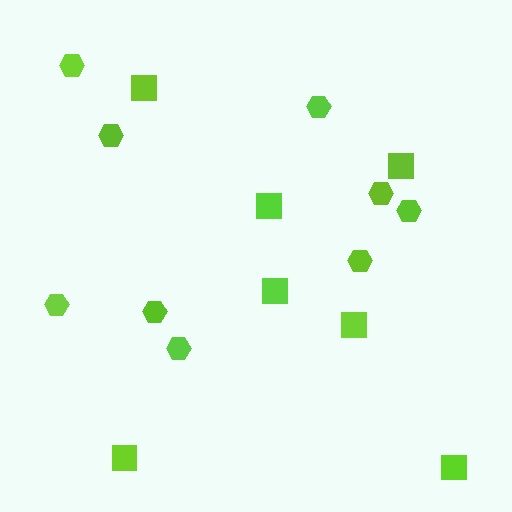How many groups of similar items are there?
There are 2 groups: one group of hexagons (9) and one group of squares (7).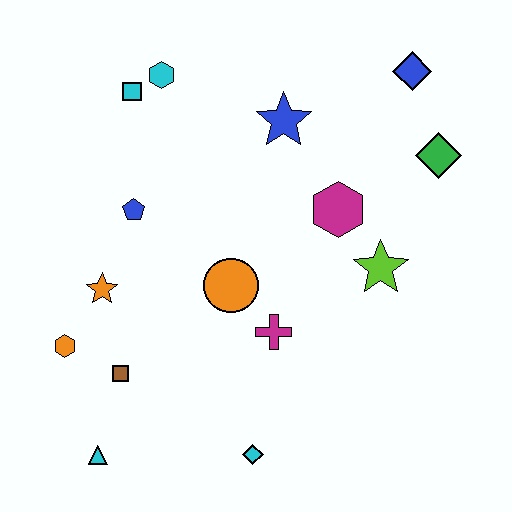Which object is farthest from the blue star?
The cyan triangle is farthest from the blue star.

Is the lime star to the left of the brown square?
No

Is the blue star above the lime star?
Yes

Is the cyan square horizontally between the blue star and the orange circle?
No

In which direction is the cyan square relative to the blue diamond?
The cyan square is to the left of the blue diamond.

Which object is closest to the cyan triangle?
The brown square is closest to the cyan triangle.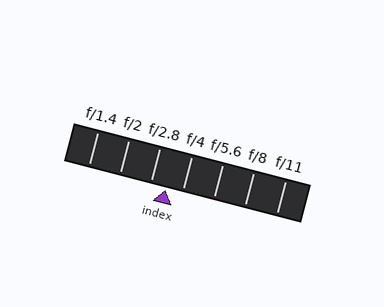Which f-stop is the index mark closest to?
The index mark is closest to f/2.8.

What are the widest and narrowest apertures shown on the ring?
The widest aperture shown is f/1.4 and the narrowest is f/11.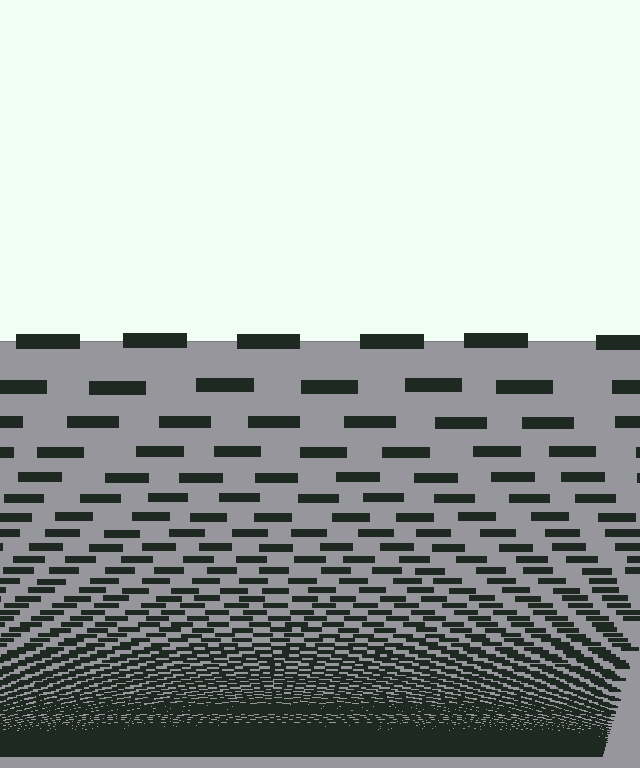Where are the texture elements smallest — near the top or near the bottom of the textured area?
Near the bottom.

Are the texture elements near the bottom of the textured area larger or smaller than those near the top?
Smaller. The gradient is inverted — elements near the bottom are smaller and denser.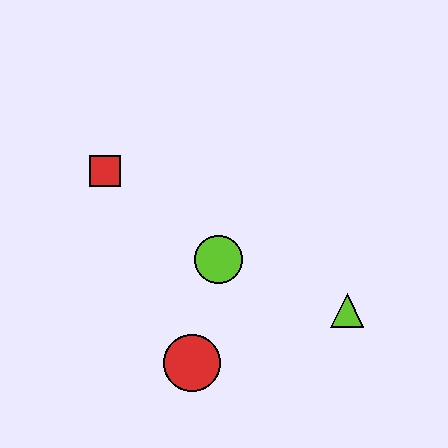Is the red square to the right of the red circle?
No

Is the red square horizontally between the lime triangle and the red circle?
No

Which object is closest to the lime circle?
The red circle is closest to the lime circle.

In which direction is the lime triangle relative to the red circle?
The lime triangle is to the right of the red circle.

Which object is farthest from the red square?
The lime triangle is farthest from the red square.